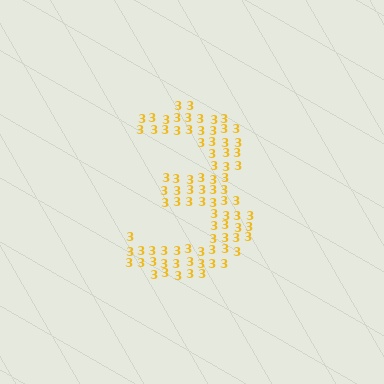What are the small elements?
The small elements are digit 3's.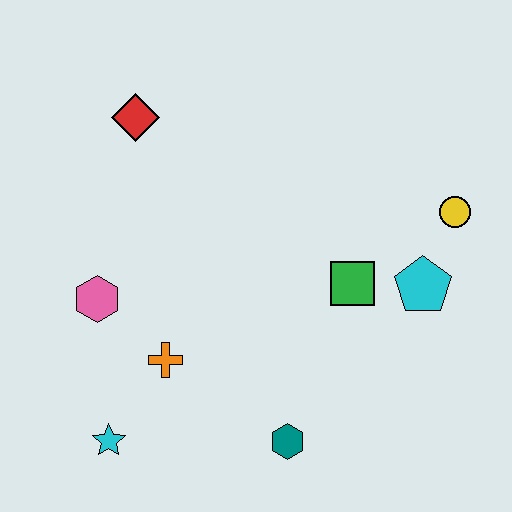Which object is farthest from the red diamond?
The teal hexagon is farthest from the red diamond.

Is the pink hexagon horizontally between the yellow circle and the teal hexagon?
No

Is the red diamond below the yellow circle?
No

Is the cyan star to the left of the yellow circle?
Yes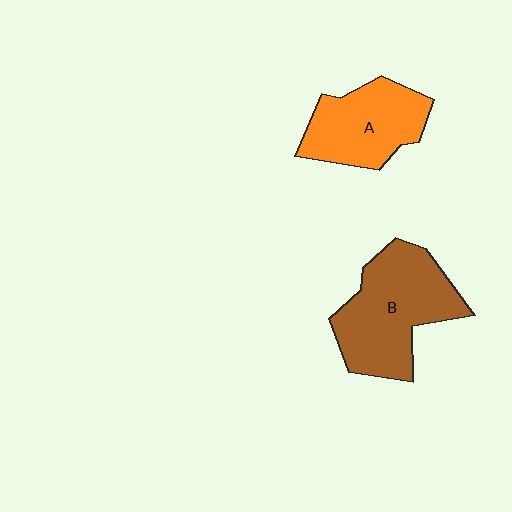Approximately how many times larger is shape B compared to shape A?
Approximately 1.4 times.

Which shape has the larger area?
Shape B (brown).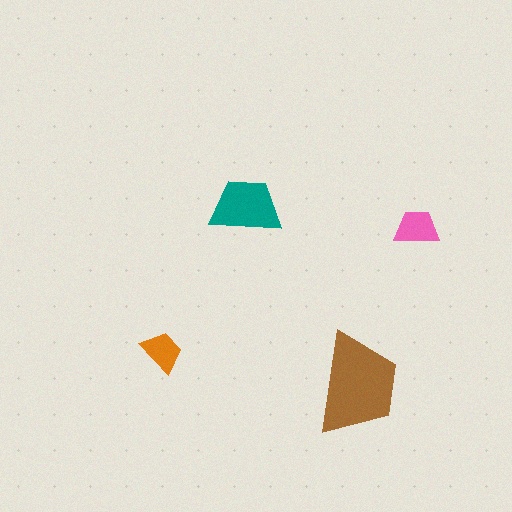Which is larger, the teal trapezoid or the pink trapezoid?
The teal one.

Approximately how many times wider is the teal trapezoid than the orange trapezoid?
About 1.5 times wider.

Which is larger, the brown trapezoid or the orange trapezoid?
The brown one.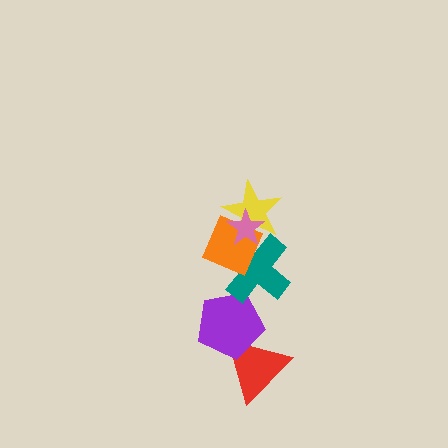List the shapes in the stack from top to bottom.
From top to bottom: the pink star, the yellow star, the orange diamond, the teal cross, the purple pentagon, the red triangle.